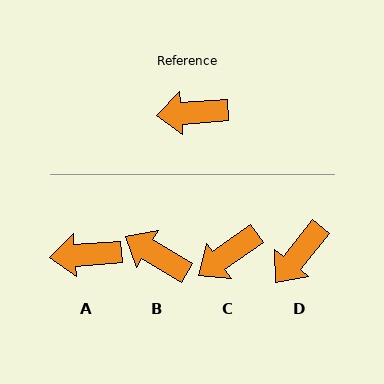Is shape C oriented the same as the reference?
No, it is off by about 31 degrees.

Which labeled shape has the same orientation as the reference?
A.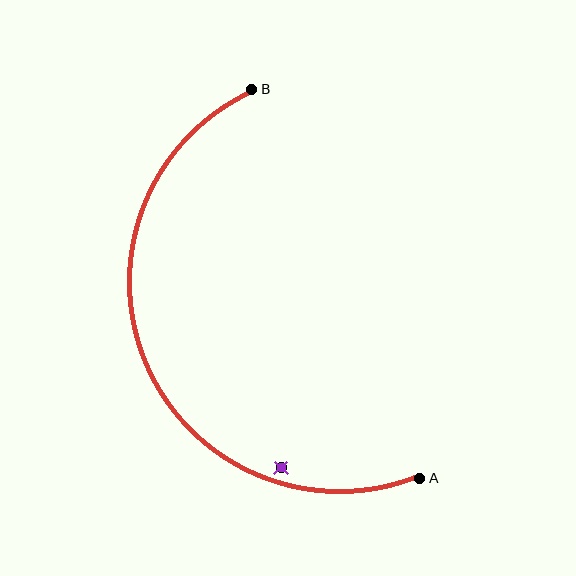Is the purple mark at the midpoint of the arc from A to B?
No — the purple mark does not lie on the arc at all. It sits slightly inside the curve.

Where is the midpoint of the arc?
The arc midpoint is the point on the curve farthest from the straight line joining A and B. It sits to the left of that line.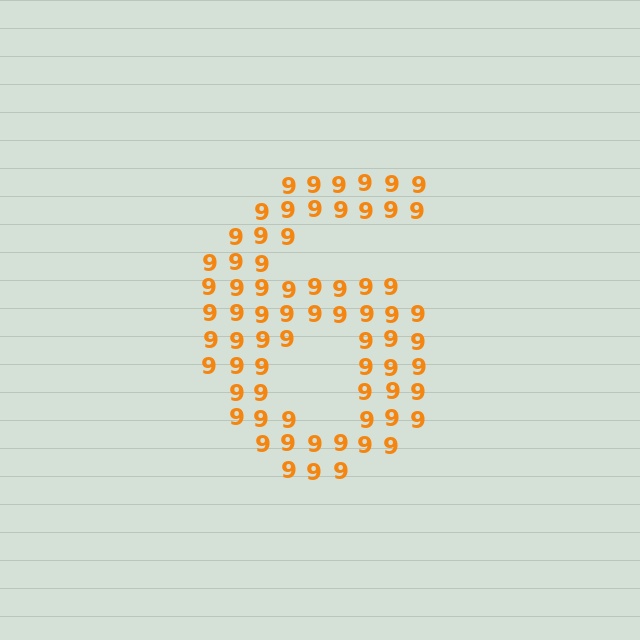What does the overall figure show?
The overall figure shows the digit 6.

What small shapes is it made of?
It is made of small digit 9's.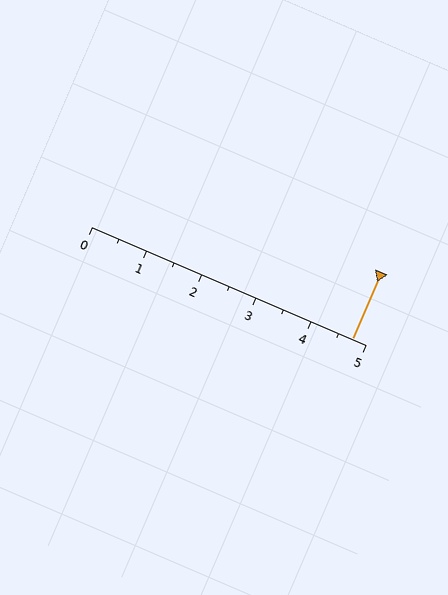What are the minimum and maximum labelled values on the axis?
The axis runs from 0 to 5.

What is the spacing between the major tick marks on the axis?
The major ticks are spaced 1 apart.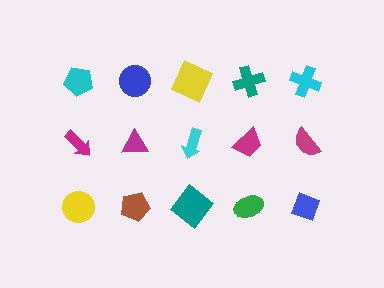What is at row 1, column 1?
A cyan pentagon.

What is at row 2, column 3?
A cyan arrow.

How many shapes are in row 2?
5 shapes.